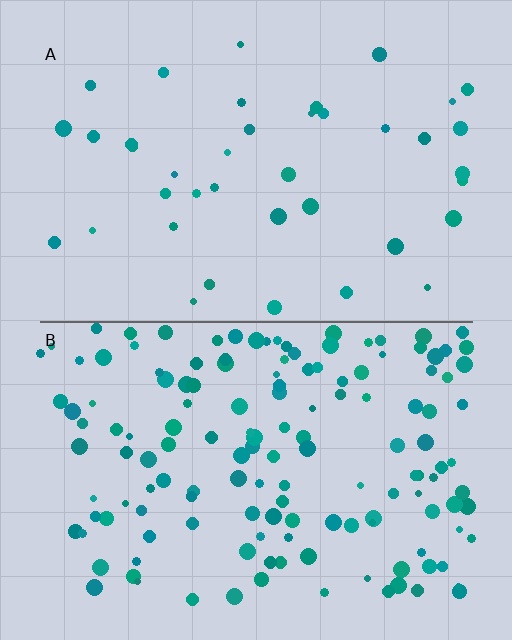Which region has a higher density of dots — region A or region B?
B (the bottom).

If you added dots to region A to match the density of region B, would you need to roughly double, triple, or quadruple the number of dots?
Approximately quadruple.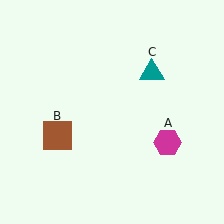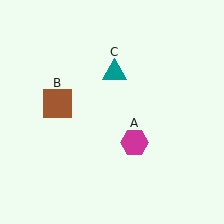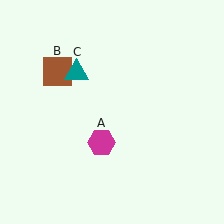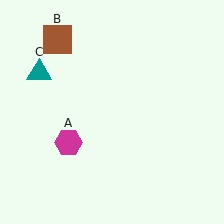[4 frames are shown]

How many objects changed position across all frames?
3 objects changed position: magenta hexagon (object A), brown square (object B), teal triangle (object C).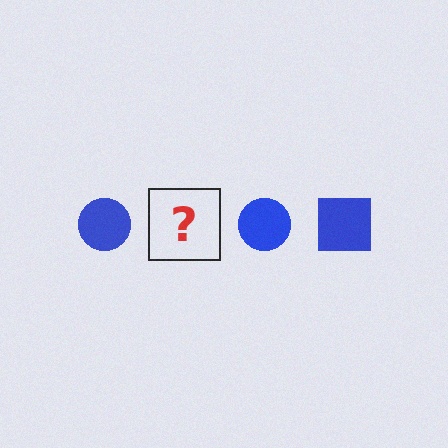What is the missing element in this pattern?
The missing element is a blue square.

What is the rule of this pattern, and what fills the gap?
The rule is that the pattern cycles through circle, square shapes in blue. The gap should be filled with a blue square.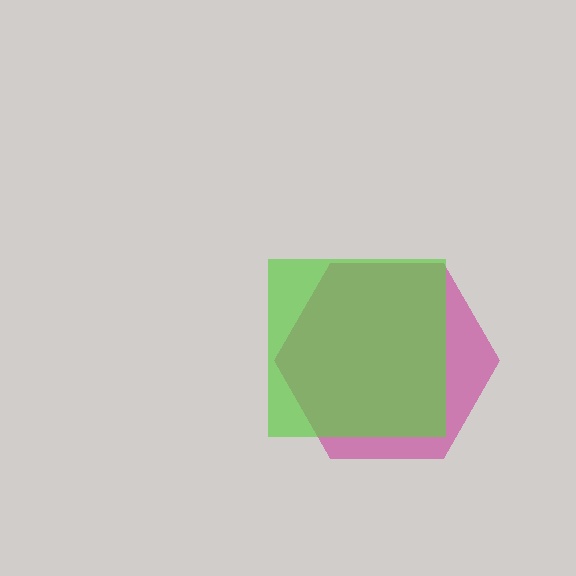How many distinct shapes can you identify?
There are 2 distinct shapes: a magenta hexagon, a lime square.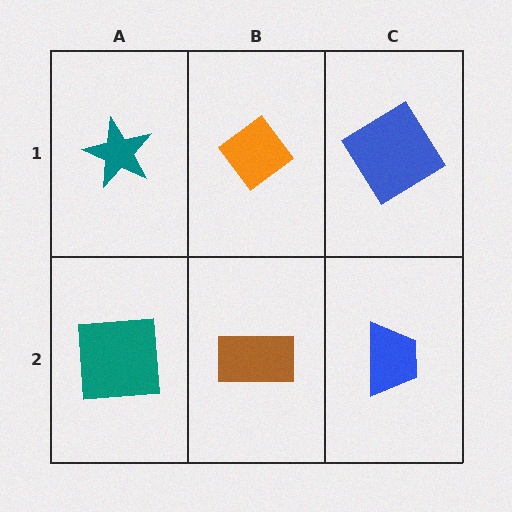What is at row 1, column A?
A teal star.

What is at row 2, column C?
A blue trapezoid.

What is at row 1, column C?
A blue diamond.